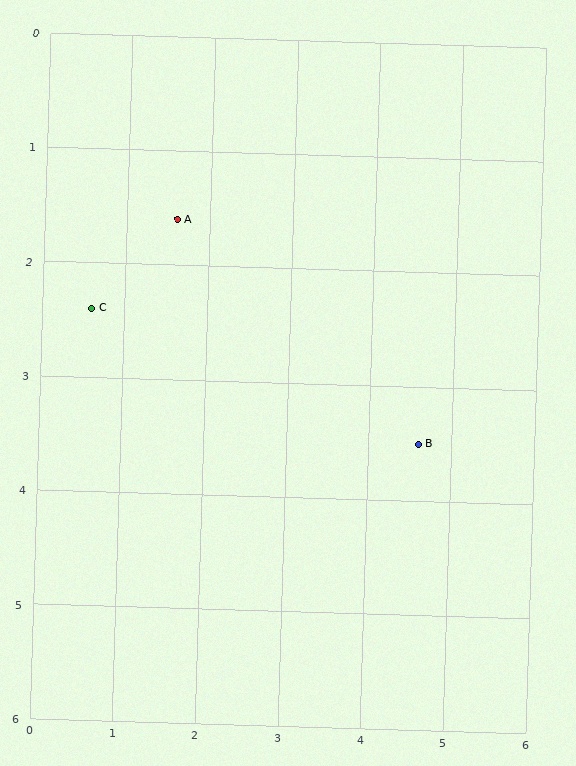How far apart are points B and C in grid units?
Points B and C are about 4.1 grid units apart.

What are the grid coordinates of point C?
Point C is at approximately (0.6, 2.4).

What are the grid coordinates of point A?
Point A is at approximately (1.6, 1.6).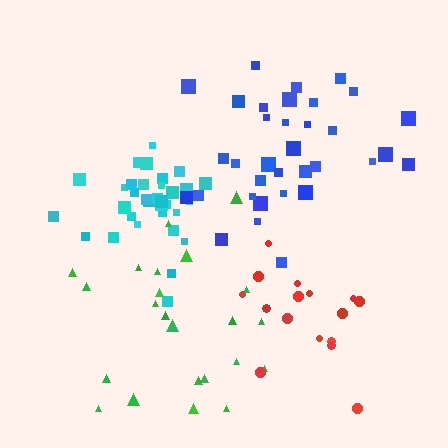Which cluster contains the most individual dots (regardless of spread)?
Cyan (35).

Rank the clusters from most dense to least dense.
cyan, blue, red, green.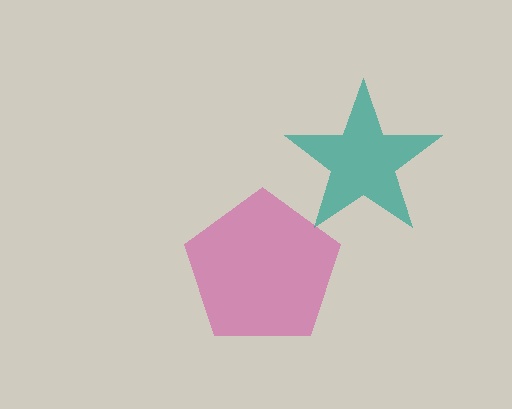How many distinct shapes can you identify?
There are 2 distinct shapes: a magenta pentagon, a teal star.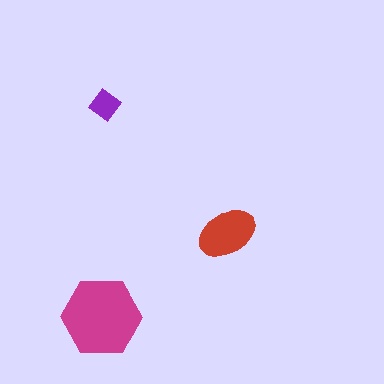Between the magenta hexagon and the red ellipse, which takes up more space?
The magenta hexagon.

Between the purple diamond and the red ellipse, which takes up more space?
The red ellipse.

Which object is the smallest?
The purple diamond.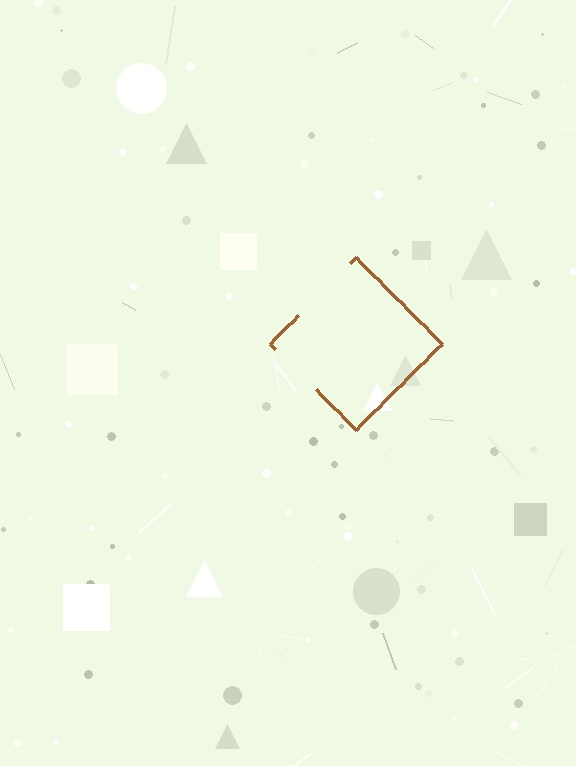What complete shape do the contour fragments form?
The contour fragments form a diamond.